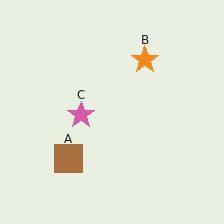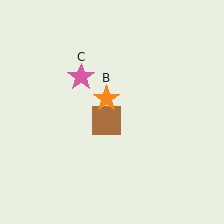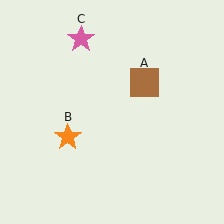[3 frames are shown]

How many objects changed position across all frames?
3 objects changed position: brown square (object A), orange star (object B), pink star (object C).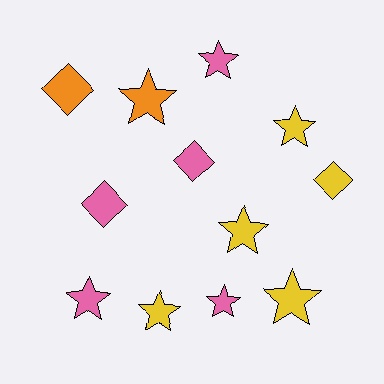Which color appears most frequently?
Pink, with 5 objects.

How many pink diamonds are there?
There are 2 pink diamonds.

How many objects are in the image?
There are 12 objects.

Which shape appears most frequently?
Star, with 8 objects.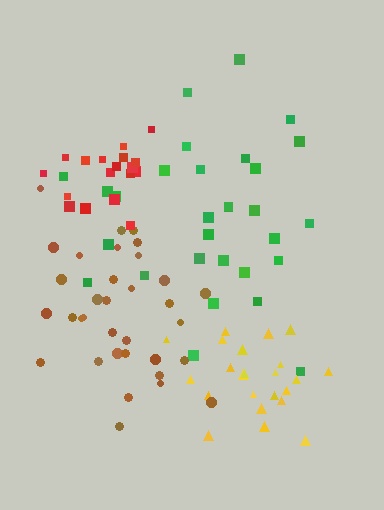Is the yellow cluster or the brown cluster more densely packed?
Yellow.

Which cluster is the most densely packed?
Red.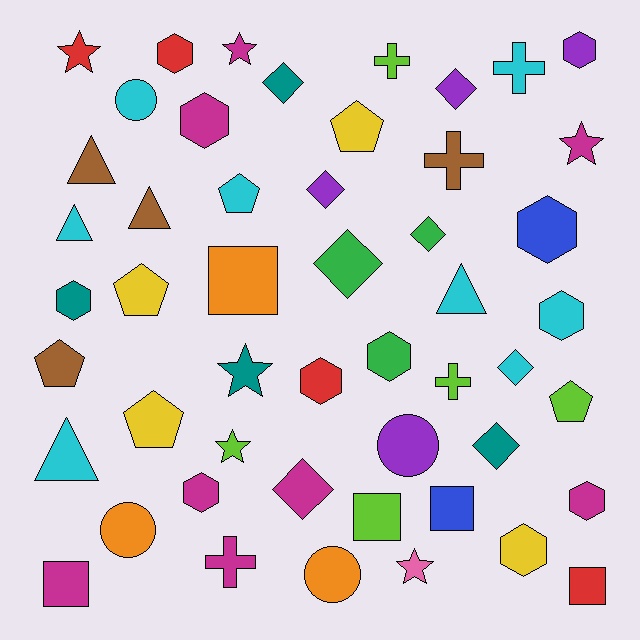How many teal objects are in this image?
There are 4 teal objects.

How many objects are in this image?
There are 50 objects.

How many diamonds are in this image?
There are 8 diamonds.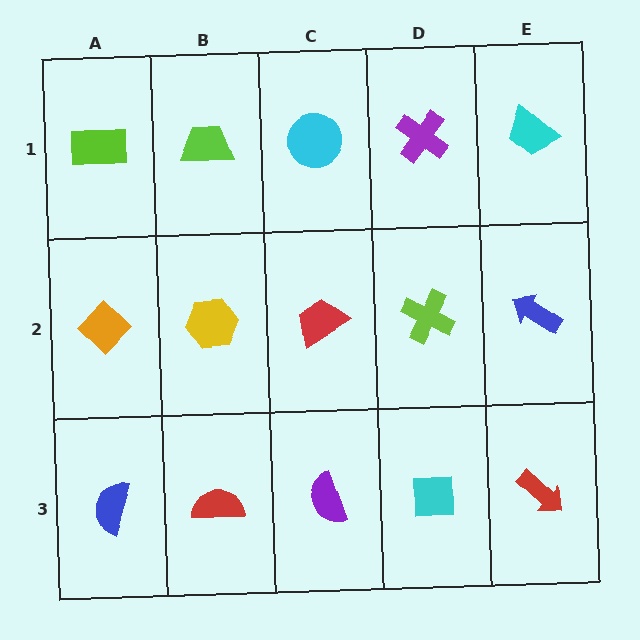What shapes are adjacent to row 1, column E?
A blue arrow (row 2, column E), a purple cross (row 1, column D).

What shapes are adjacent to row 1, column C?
A red trapezoid (row 2, column C), a lime trapezoid (row 1, column B), a purple cross (row 1, column D).